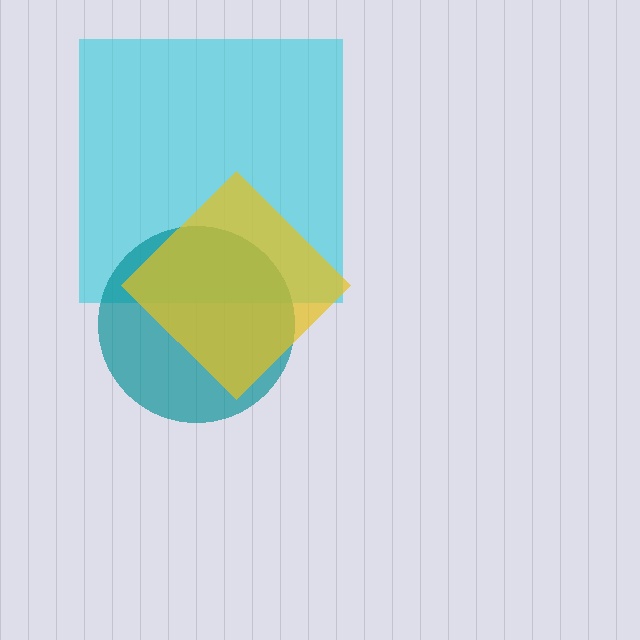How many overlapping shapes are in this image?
There are 3 overlapping shapes in the image.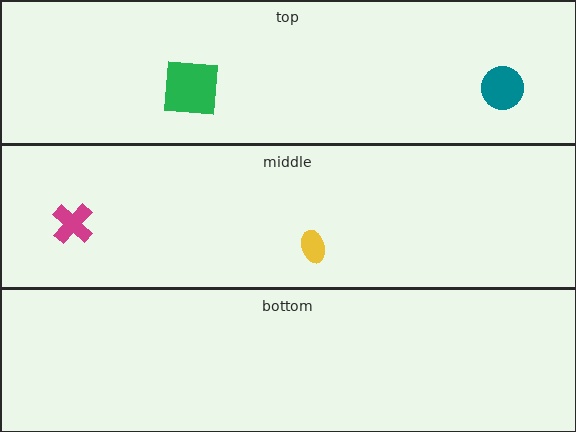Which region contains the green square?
The top region.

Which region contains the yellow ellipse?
The middle region.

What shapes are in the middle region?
The yellow ellipse, the magenta cross.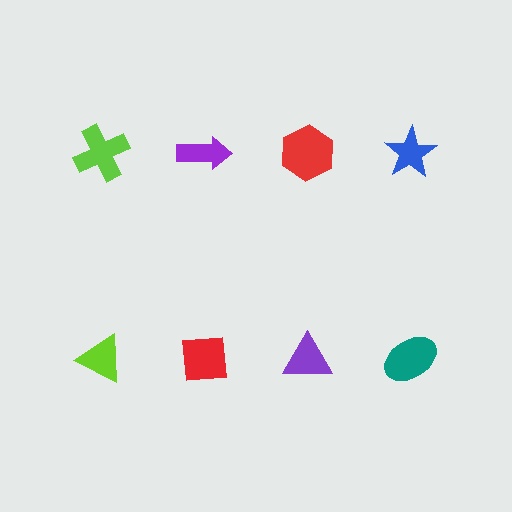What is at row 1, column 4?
A blue star.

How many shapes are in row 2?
4 shapes.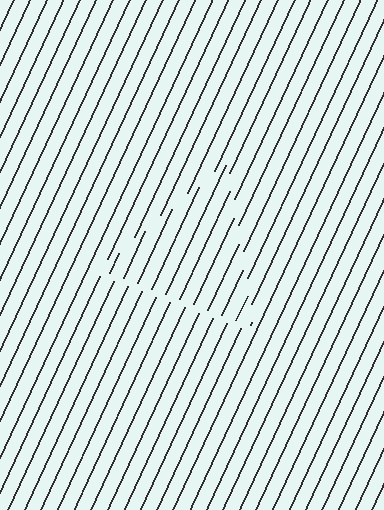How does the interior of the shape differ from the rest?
The interior of the shape contains the same grating, shifted by half a period — the contour is defined by the phase discontinuity where line-ends from the inner and outer gratings abut.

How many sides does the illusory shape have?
3 sides — the line-ends trace a triangle.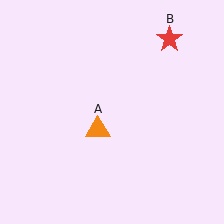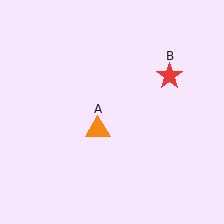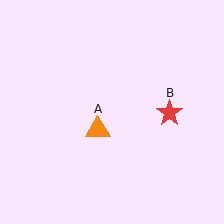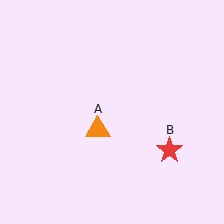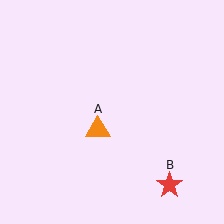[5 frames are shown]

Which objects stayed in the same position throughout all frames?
Orange triangle (object A) remained stationary.